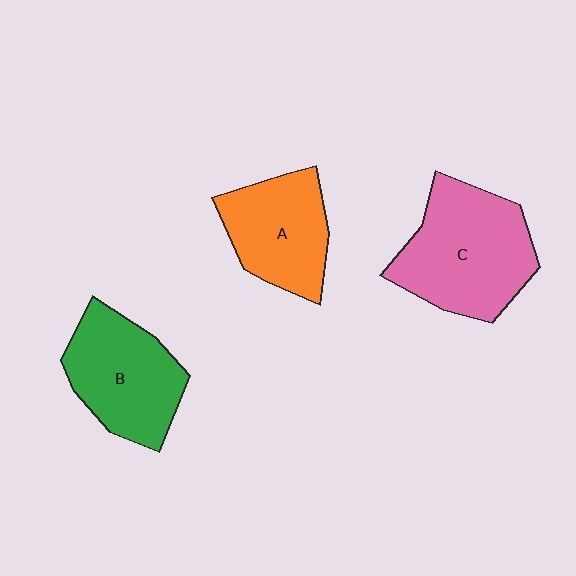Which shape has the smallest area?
Shape A (orange).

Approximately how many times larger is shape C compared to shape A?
Approximately 1.4 times.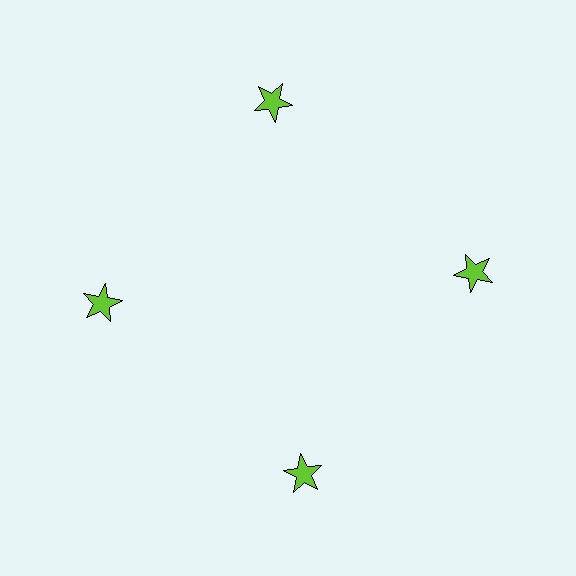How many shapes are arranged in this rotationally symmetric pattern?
There are 4 shapes, arranged in 4 groups of 1.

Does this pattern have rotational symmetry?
Yes, this pattern has 4-fold rotational symmetry. It looks the same after rotating 90 degrees around the center.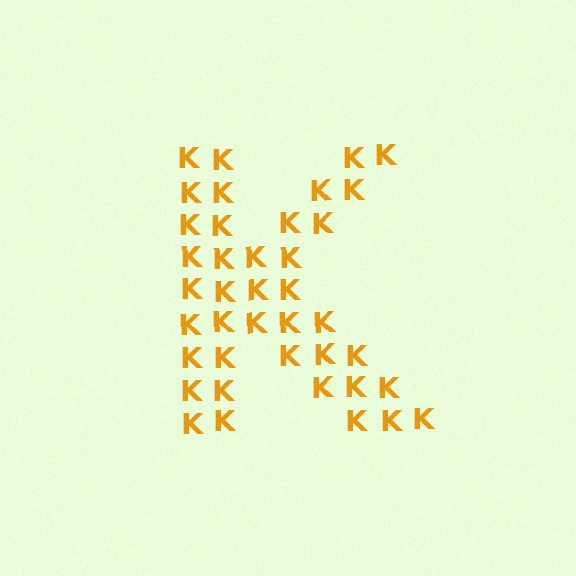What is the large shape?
The large shape is the letter K.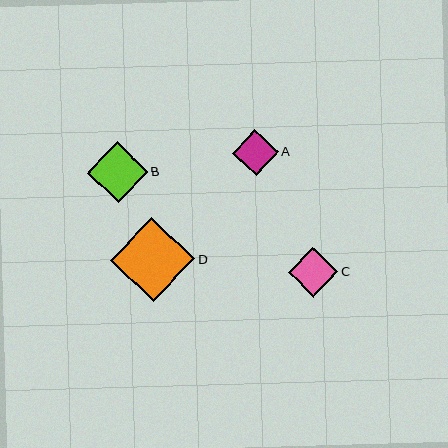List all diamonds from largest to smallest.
From largest to smallest: D, B, C, A.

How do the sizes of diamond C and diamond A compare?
Diamond C and diamond A are approximately the same size.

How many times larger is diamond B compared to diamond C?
Diamond B is approximately 1.2 times the size of diamond C.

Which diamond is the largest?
Diamond D is the largest with a size of approximately 84 pixels.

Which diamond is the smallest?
Diamond A is the smallest with a size of approximately 46 pixels.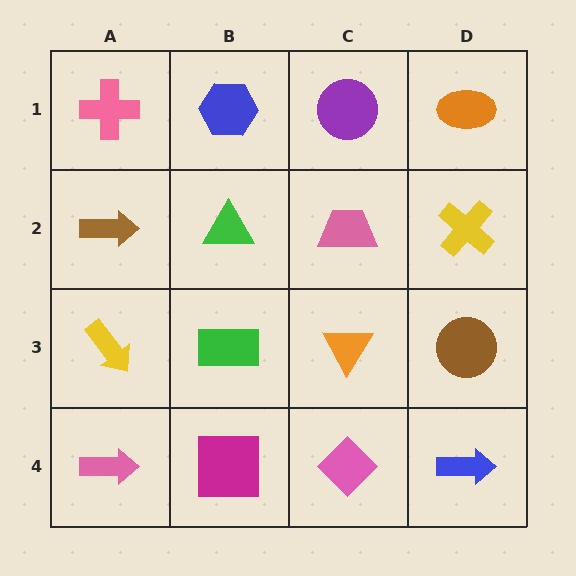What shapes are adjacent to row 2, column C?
A purple circle (row 1, column C), an orange triangle (row 3, column C), a green triangle (row 2, column B), a yellow cross (row 2, column D).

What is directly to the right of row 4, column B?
A pink diamond.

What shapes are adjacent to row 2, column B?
A blue hexagon (row 1, column B), a green rectangle (row 3, column B), a brown arrow (row 2, column A), a pink trapezoid (row 2, column C).